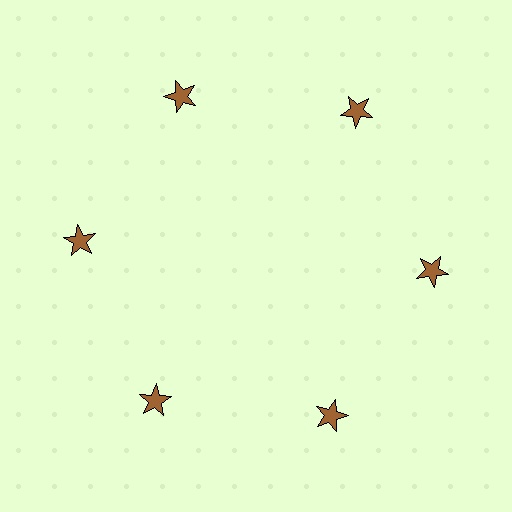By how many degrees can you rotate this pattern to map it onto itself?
The pattern maps onto itself every 60 degrees of rotation.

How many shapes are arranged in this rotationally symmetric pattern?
There are 6 shapes, arranged in 6 groups of 1.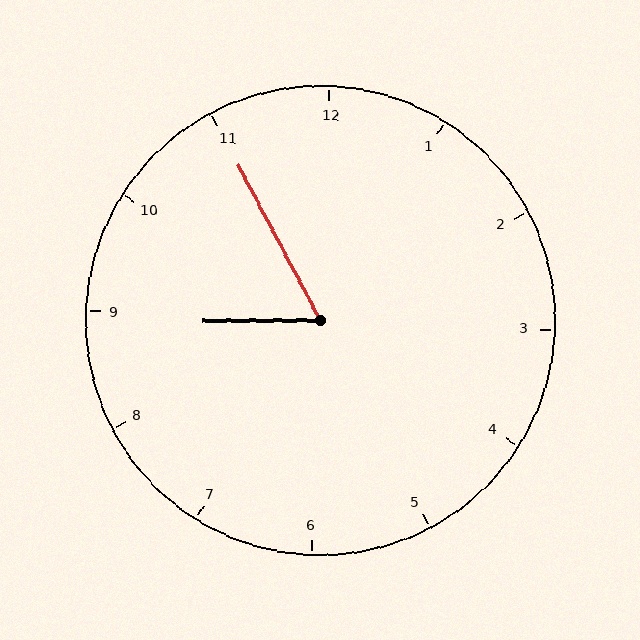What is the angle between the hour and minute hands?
Approximately 62 degrees.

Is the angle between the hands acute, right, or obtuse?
It is acute.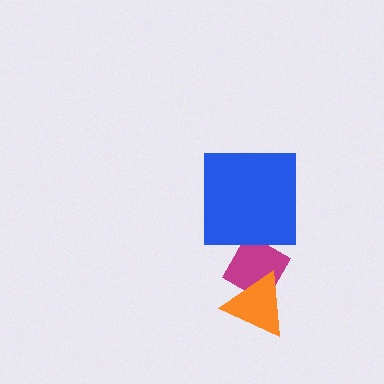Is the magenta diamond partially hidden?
Yes, it is partially covered by another shape.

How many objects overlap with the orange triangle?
1 object overlaps with the orange triangle.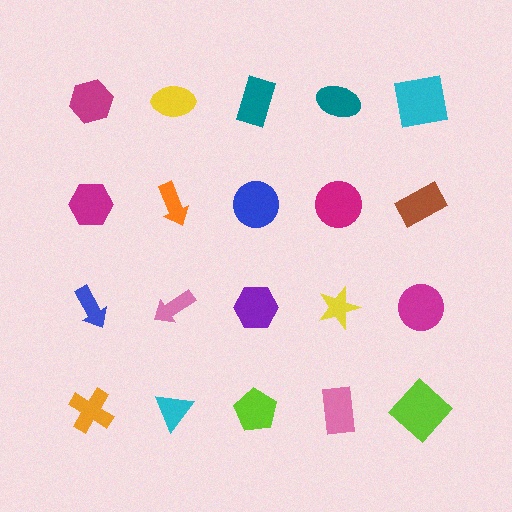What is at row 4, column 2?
A cyan triangle.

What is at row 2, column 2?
An orange arrow.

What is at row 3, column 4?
A yellow star.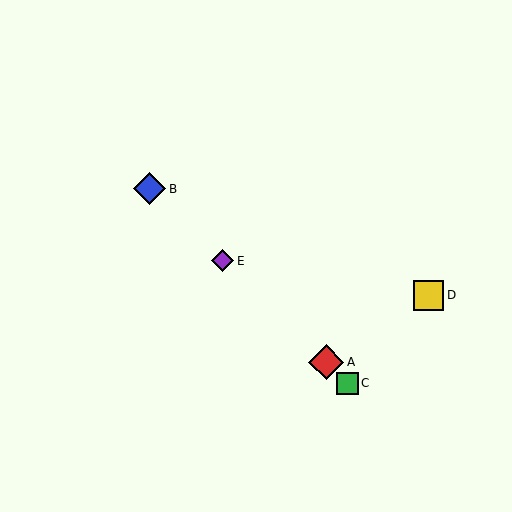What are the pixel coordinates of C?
Object C is at (348, 383).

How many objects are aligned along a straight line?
4 objects (A, B, C, E) are aligned along a straight line.